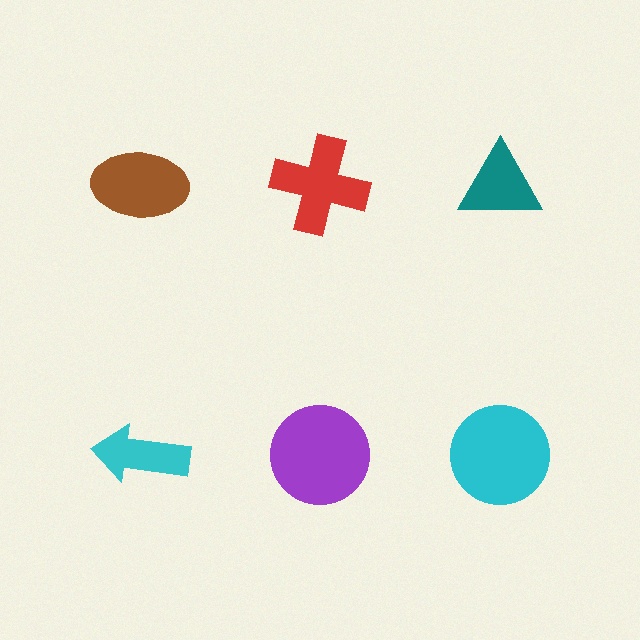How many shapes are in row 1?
3 shapes.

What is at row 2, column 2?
A purple circle.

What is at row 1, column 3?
A teal triangle.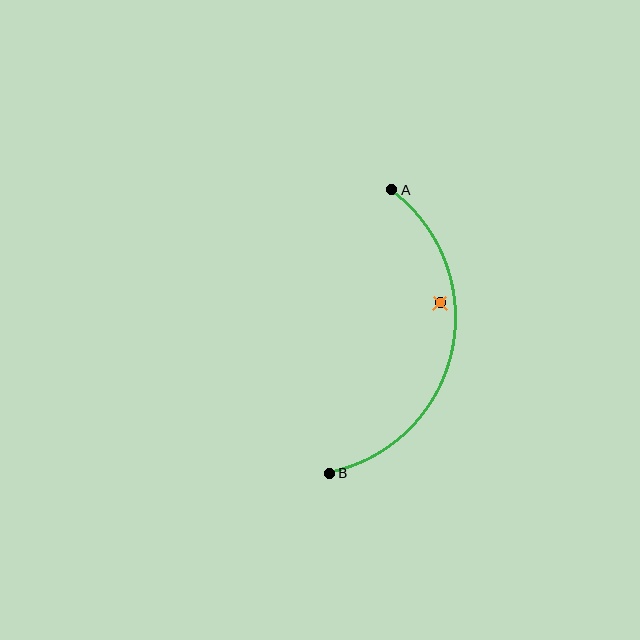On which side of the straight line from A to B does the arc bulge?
The arc bulges to the right of the straight line connecting A and B.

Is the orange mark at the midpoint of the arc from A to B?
No — the orange mark does not lie on the arc at all. It sits slightly inside the curve.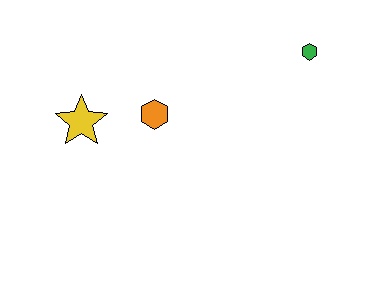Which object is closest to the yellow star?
The orange hexagon is closest to the yellow star.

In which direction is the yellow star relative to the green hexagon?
The yellow star is to the left of the green hexagon.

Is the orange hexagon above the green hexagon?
No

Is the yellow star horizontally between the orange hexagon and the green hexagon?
No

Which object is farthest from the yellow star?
The green hexagon is farthest from the yellow star.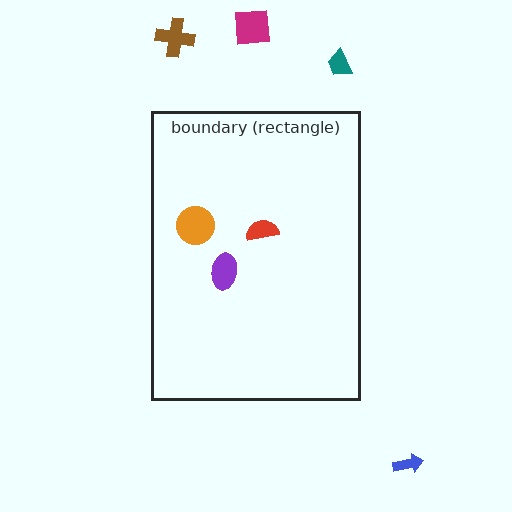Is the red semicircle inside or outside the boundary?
Inside.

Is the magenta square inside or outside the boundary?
Outside.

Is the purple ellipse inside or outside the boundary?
Inside.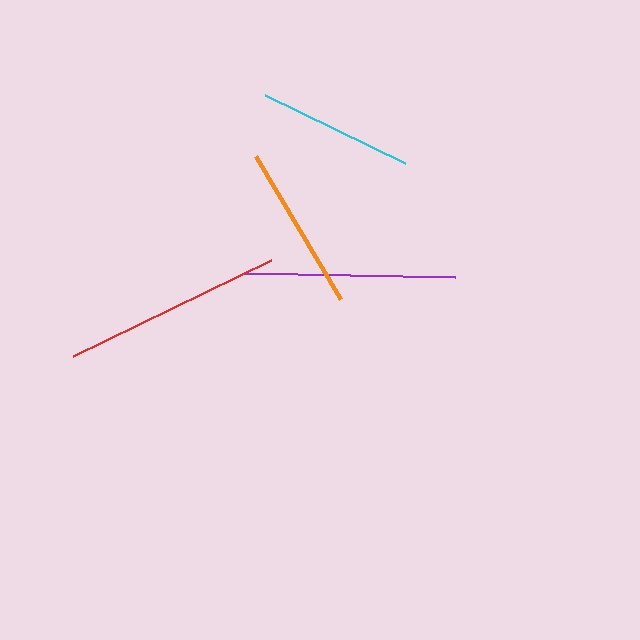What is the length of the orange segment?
The orange segment is approximately 167 pixels long.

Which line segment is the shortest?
The cyan line is the shortest at approximately 155 pixels.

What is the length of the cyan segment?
The cyan segment is approximately 155 pixels long.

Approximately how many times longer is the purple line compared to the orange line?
The purple line is approximately 1.3 times the length of the orange line.